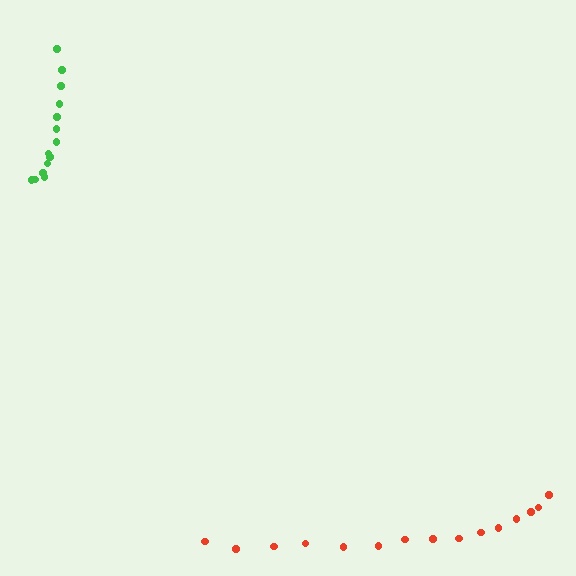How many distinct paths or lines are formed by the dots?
There are 2 distinct paths.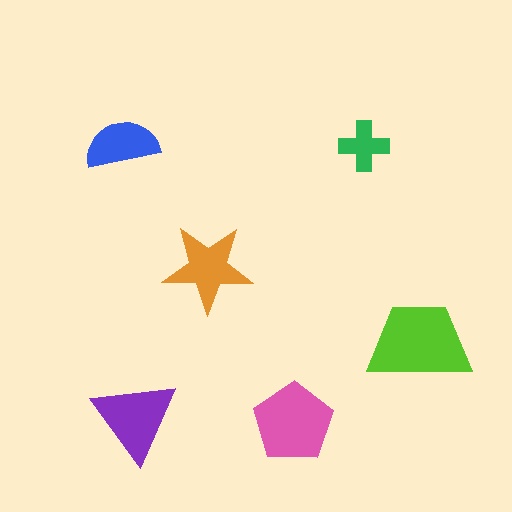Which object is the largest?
The lime trapezoid.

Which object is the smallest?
The green cross.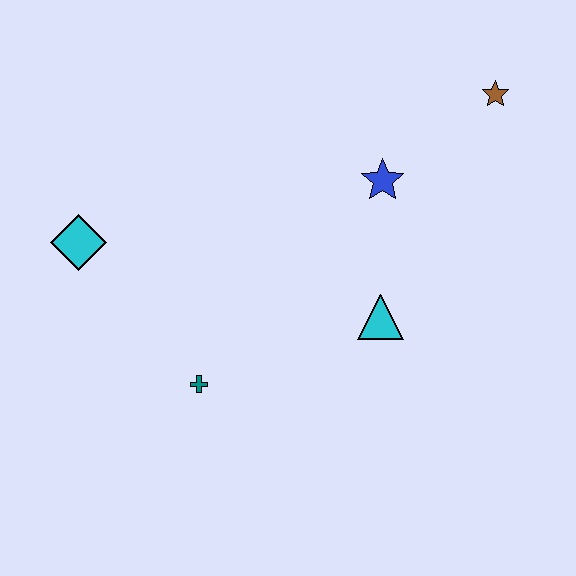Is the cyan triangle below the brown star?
Yes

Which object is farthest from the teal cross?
The brown star is farthest from the teal cross.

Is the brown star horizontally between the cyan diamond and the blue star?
No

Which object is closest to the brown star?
The blue star is closest to the brown star.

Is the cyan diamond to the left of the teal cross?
Yes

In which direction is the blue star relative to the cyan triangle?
The blue star is above the cyan triangle.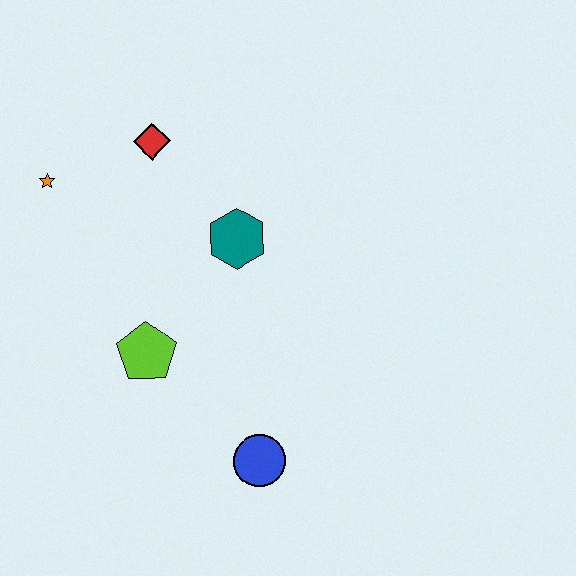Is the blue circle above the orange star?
No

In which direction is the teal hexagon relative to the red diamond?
The teal hexagon is below the red diamond.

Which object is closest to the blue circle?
The lime pentagon is closest to the blue circle.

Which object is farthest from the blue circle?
The orange star is farthest from the blue circle.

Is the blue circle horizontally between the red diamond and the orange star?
No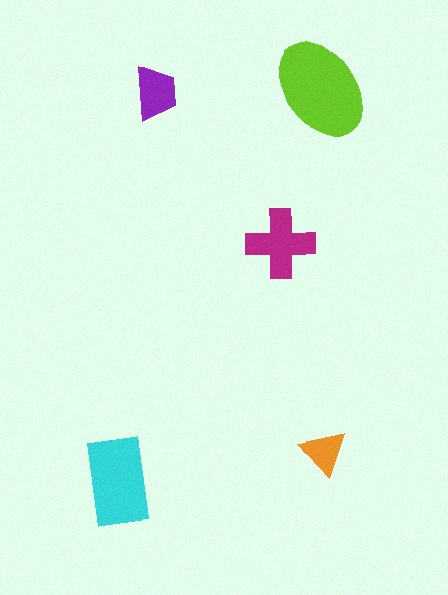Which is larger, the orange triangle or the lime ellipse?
The lime ellipse.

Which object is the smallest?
The orange triangle.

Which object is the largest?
The lime ellipse.